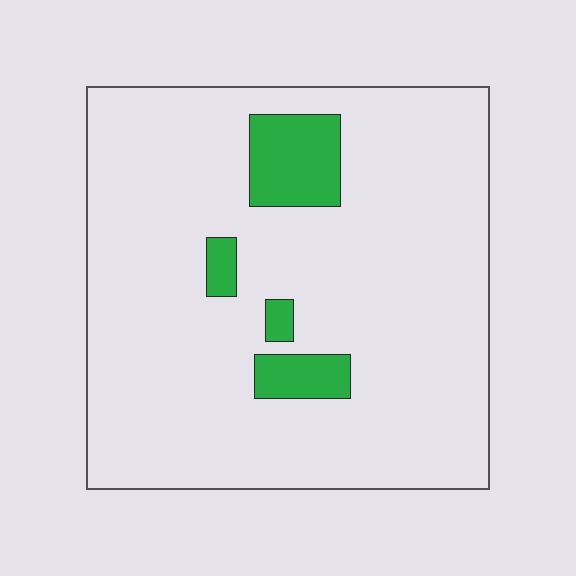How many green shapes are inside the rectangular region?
4.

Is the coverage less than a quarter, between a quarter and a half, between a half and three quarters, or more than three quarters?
Less than a quarter.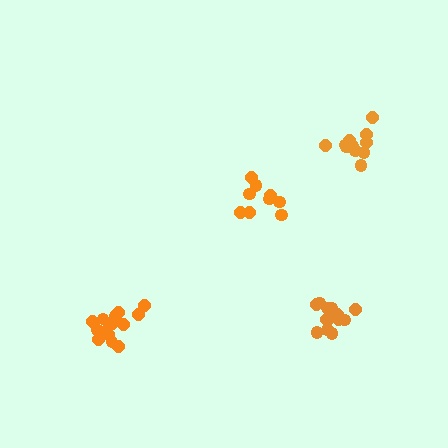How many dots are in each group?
Group 1: 9 dots, Group 2: 14 dots, Group 3: 11 dots, Group 4: 14 dots (48 total).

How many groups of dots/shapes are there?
There are 4 groups.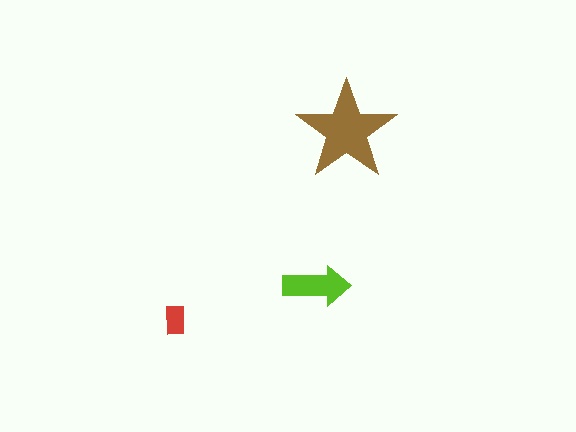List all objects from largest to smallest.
The brown star, the lime arrow, the red rectangle.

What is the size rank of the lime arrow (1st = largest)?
2nd.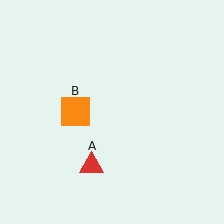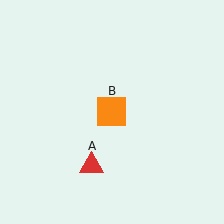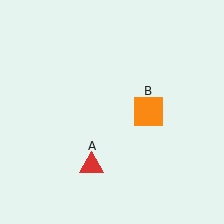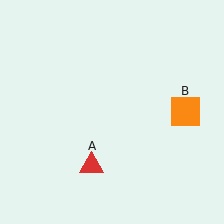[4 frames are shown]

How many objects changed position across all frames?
1 object changed position: orange square (object B).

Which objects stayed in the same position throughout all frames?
Red triangle (object A) remained stationary.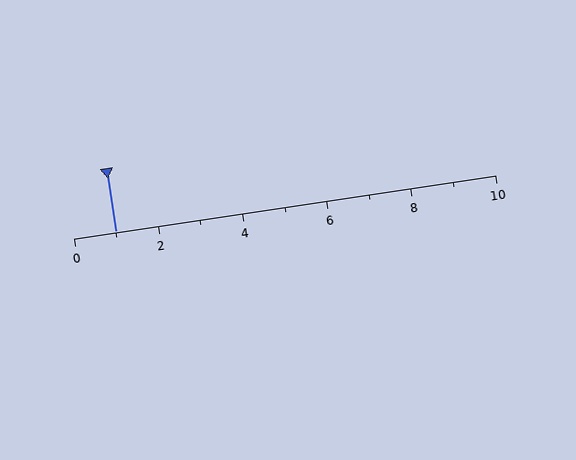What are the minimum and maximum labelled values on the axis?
The axis runs from 0 to 10.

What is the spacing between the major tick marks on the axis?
The major ticks are spaced 2 apart.